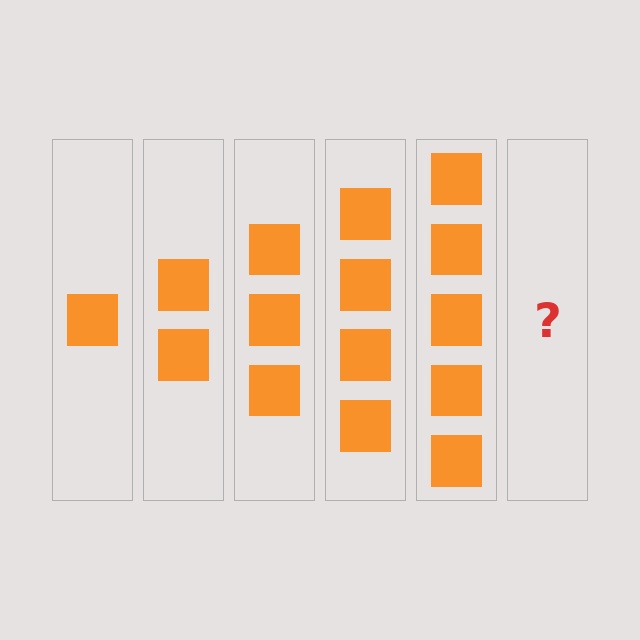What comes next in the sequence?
The next element should be 6 squares.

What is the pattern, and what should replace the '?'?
The pattern is that each step adds one more square. The '?' should be 6 squares.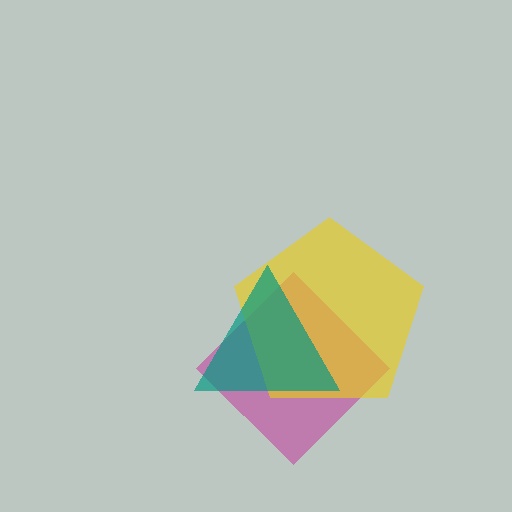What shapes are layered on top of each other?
The layered shapes are: a magenta diamond, a yellow pentagon, a teal triangle.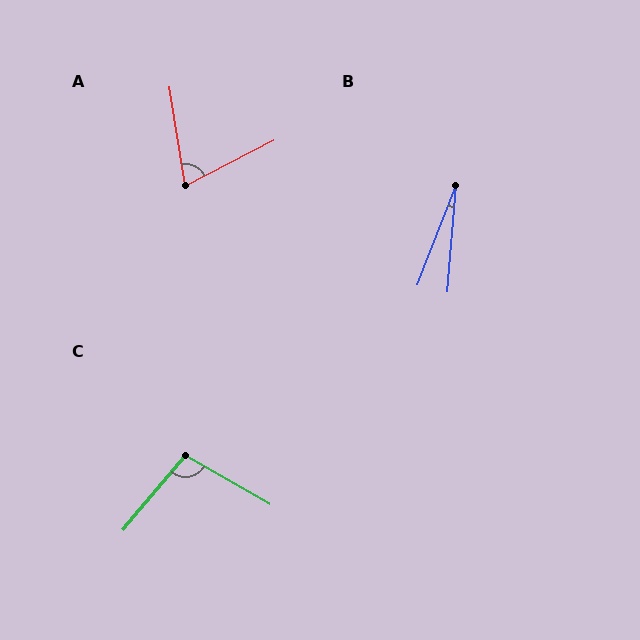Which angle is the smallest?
B, at approximately 16 degrees.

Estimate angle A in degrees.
Approximately 72 degrees.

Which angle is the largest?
C, at approximately 100 degrees.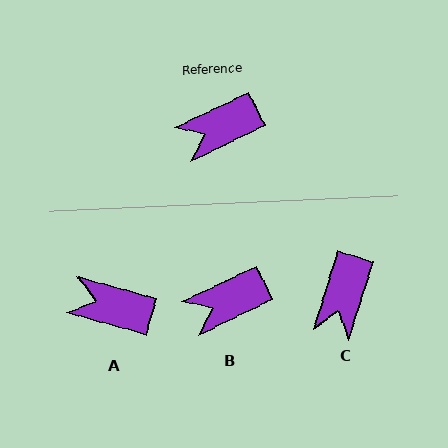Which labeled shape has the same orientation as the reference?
B.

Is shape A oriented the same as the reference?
No, it is off by about 41 degrees.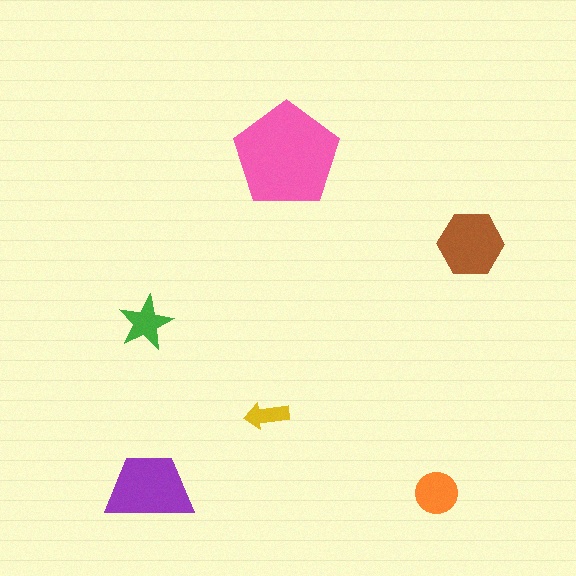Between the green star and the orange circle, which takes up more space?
The orange circle.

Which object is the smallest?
The yellow arrow.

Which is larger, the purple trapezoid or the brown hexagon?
The purple trapezoid.